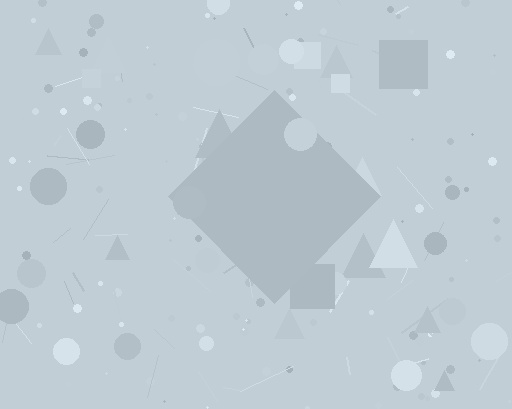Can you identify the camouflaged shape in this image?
The camouflaged shape is a diamond.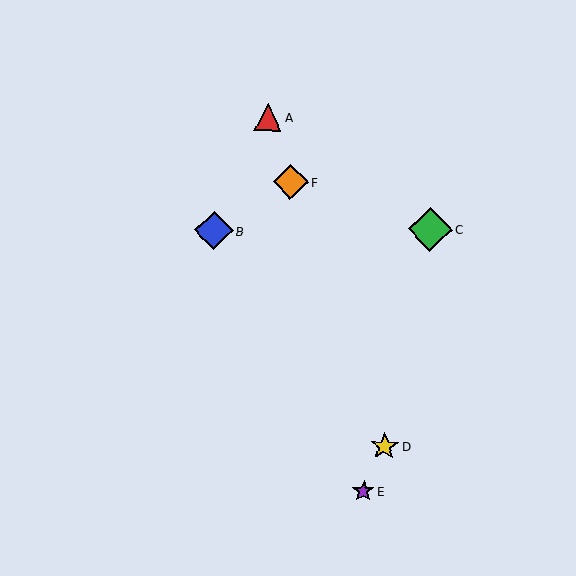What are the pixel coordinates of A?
Object A is at (268, 117).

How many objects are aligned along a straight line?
3 objects (A, D, F) are aligned along a straight line.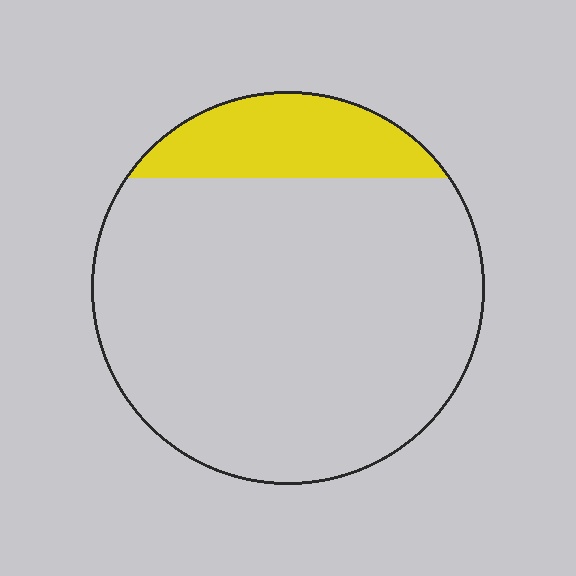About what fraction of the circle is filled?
About one sixth (1/6).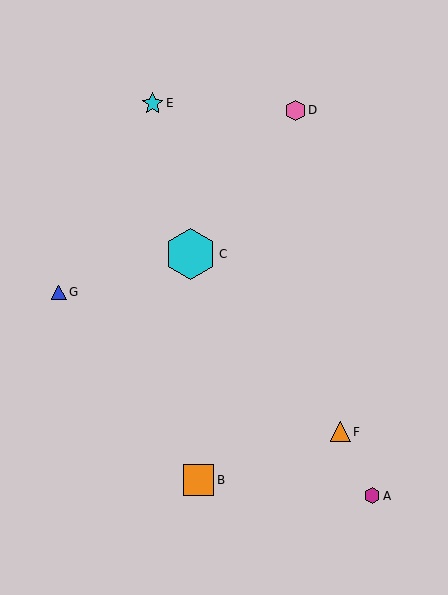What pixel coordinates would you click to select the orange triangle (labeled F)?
Click at (340, 432) to select the orange triangle F.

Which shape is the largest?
The cyan hexagon (labeled C) is the largest.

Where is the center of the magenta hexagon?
The center of the magenta hexagon is at (372, 496).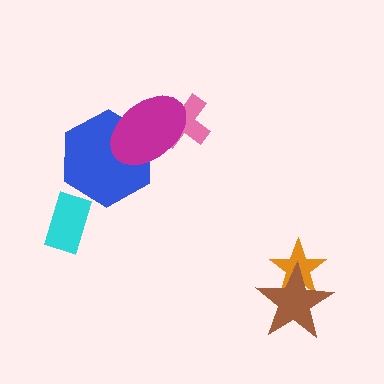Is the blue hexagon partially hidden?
Yes, it is partially covered by another shape.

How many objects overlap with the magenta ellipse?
2 objects overlap with the magenta ellipse.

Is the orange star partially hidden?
Yes, it is partially covered by another shape.